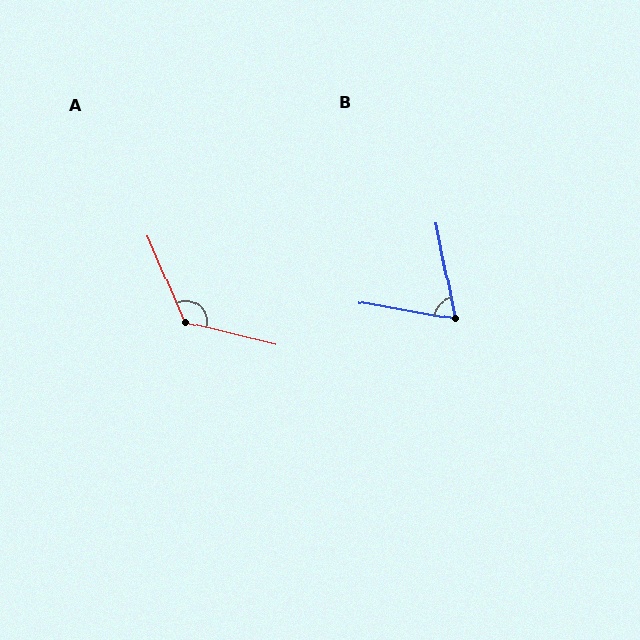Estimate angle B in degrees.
Approximately 68 degrees.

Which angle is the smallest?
B, at approximately 68 degrees.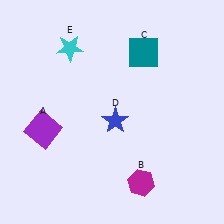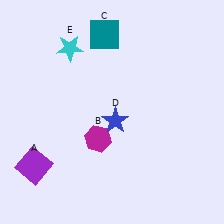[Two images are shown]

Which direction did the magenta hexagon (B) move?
The magenta hexagon (B) moved up.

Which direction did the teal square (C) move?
The teal square (C) moved left.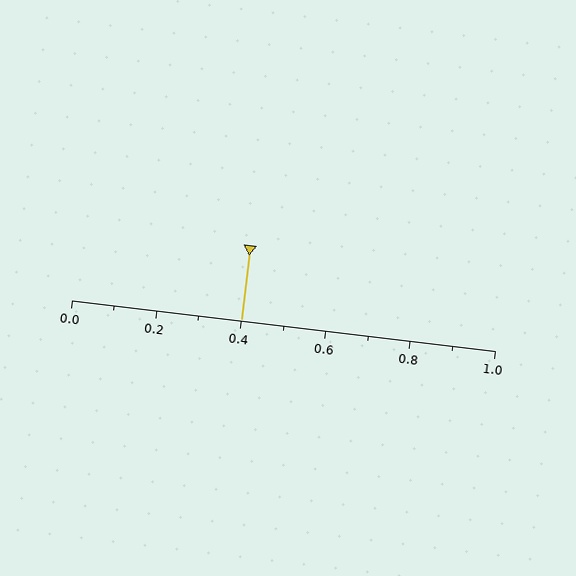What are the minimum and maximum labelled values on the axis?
The axis runs from 0.0 to 1.0.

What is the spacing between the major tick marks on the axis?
The major ticks are spaced 0.2 apart.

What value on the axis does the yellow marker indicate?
The marker indicates approximately 0.4.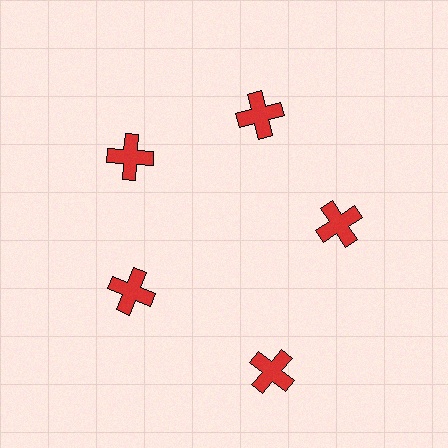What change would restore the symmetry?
The symmetry would be restored by moving it inward, back onto the ring so that all 5 crosses sit at equal angles and equal distance from the center.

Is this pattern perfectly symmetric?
No. The 5 red crosses are arranged in a ring, but one element near the 5 o'clock position is pushed outward from the center, breaking the 5-fold rotational symmetry.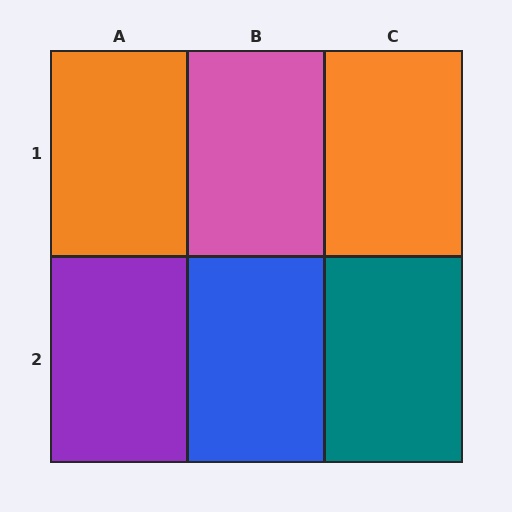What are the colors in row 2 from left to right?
Purple, blue, teal.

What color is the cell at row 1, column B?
Pink.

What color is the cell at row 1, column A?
Orange.